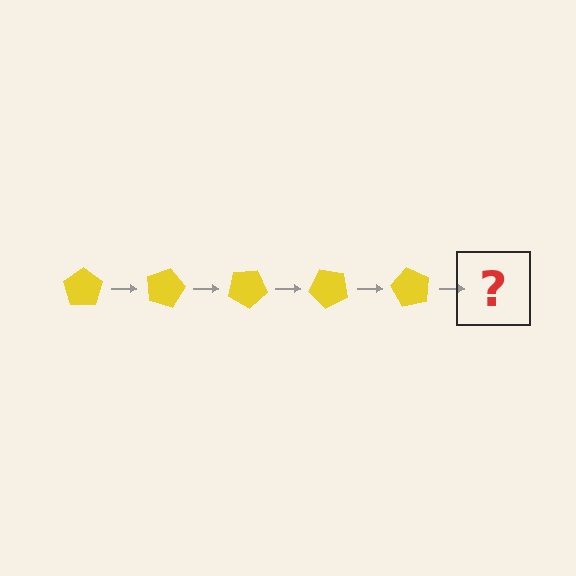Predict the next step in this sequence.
The next step is a yellow pentagon rotated 75 degrees.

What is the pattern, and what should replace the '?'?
The pattern is that the pentagon rotates 15 degrees each step. The '?' should be a yellow pentagon rotated 75 degrees.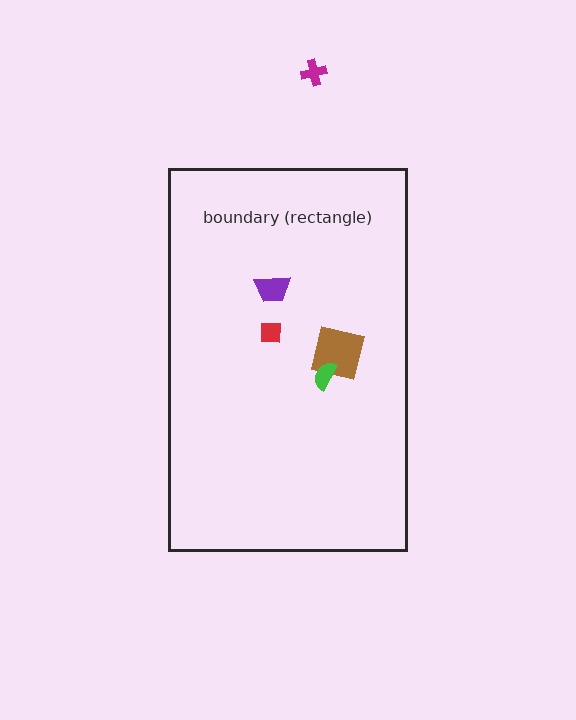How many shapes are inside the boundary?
4 inside, 1 outside.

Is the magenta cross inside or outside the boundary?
Outside.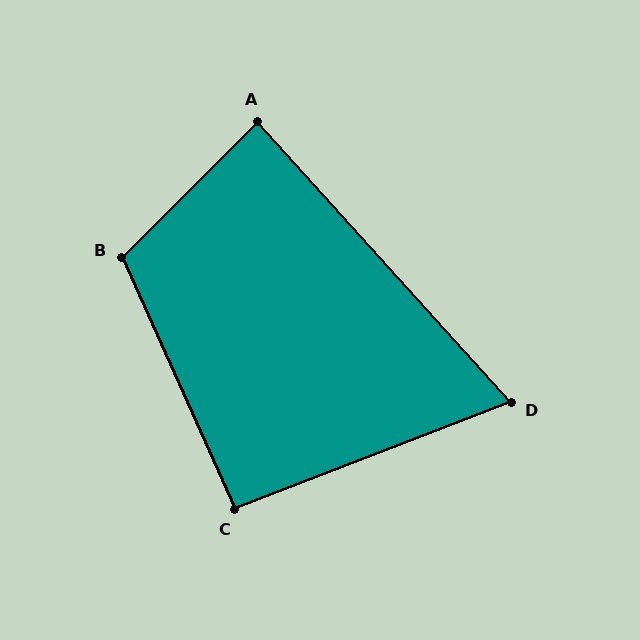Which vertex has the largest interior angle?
B, at approximately 111 degrees.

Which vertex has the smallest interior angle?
D, at approximately 69 degrees.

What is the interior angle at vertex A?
Approximately 87 degrees (approximately right).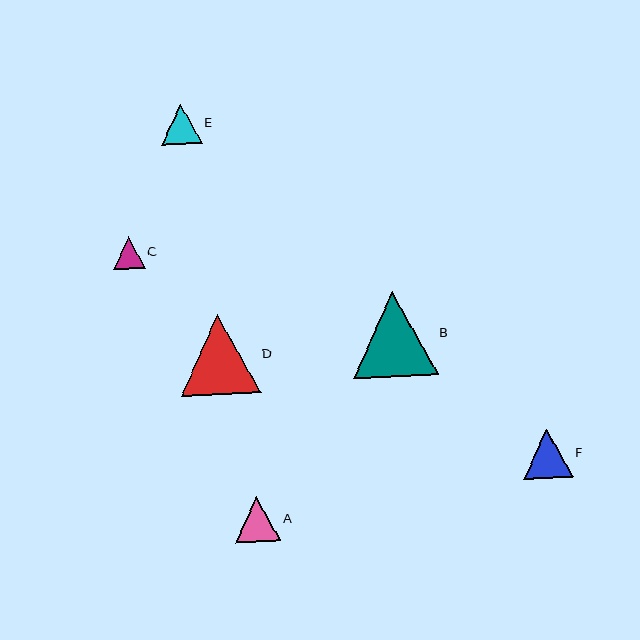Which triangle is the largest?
Triangle B is the largest with a size of approximately 85 pixels.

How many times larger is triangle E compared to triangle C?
Triangle E is approximately 1.3 times the size of triangle C.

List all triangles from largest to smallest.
From largest to smallest: B, D, F, A, E, C.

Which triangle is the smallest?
Triangle C is the smallest with a size of approximately 32 pixels.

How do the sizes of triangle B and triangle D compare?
Triangle B and triangle D are approximately the same size.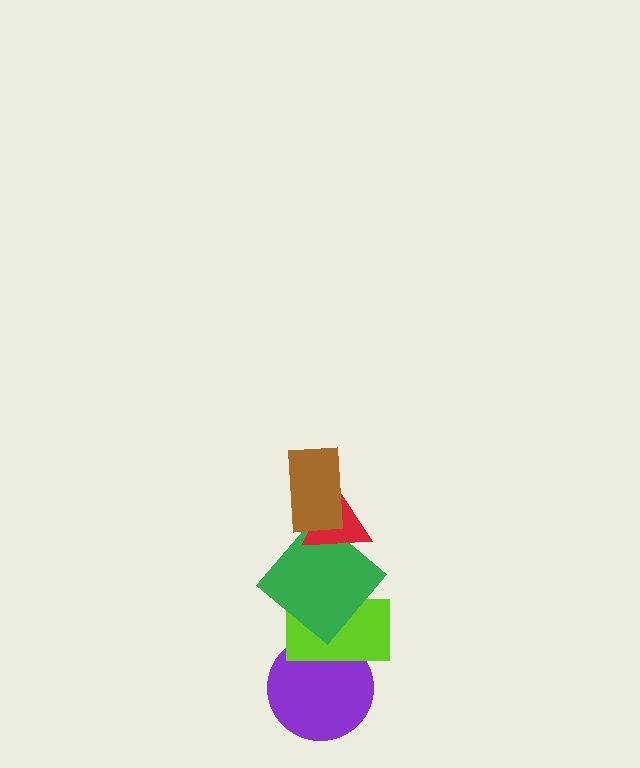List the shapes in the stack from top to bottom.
From top to bottom: the brown rectangle, the red triangle, the green diamond, the lime rectangle, the purple circle.